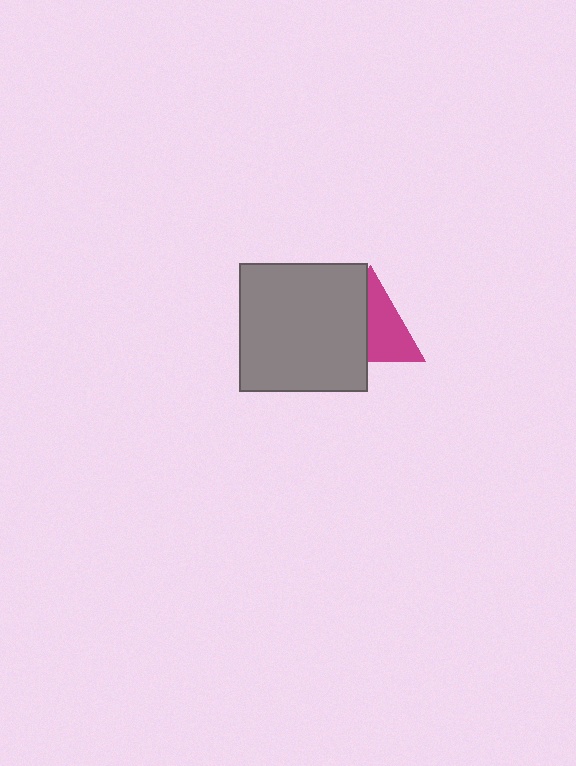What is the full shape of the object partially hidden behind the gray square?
The partially hidden object is a magenta triangle.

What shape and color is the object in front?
The object in front is a gray square.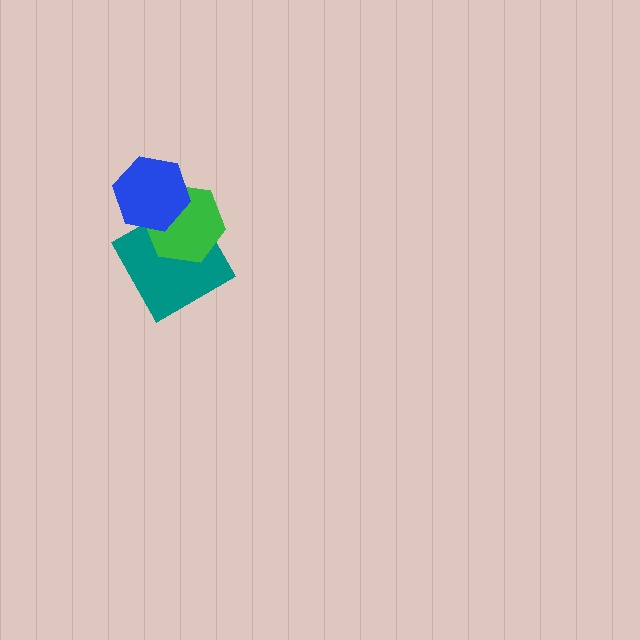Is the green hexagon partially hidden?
Yes, it is partially covered by another shape.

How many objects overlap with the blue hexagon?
2 objects overlap with the blue hexagon.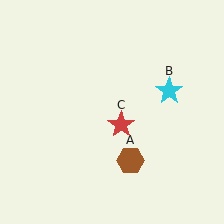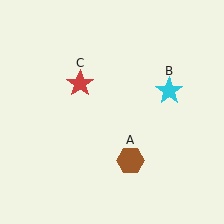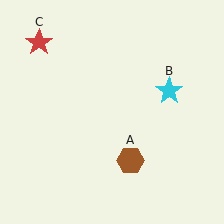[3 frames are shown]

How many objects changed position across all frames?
1 object changed position: red star (object C).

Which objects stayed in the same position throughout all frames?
Brown hexagon (object A) and cyan star (object B) remained stationary.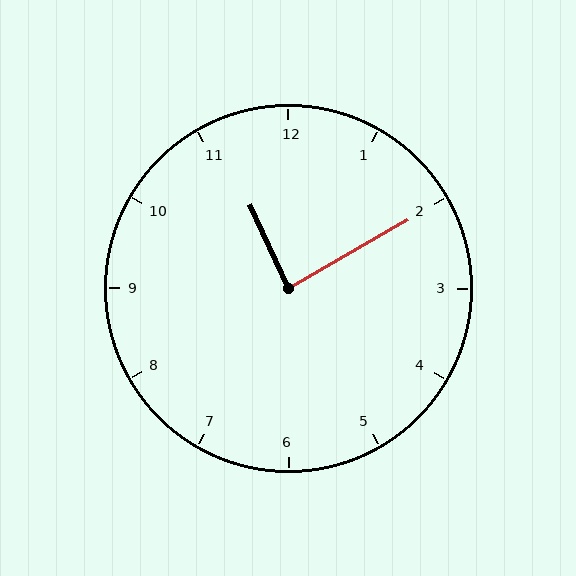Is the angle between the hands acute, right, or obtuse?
It is right.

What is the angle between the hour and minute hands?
Approximately 85 degrees.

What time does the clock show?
11:10.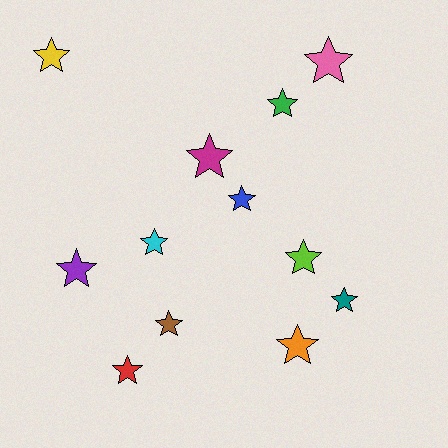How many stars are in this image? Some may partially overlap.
There are 12 stars.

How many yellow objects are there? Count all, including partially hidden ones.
There is 1 yellow object.